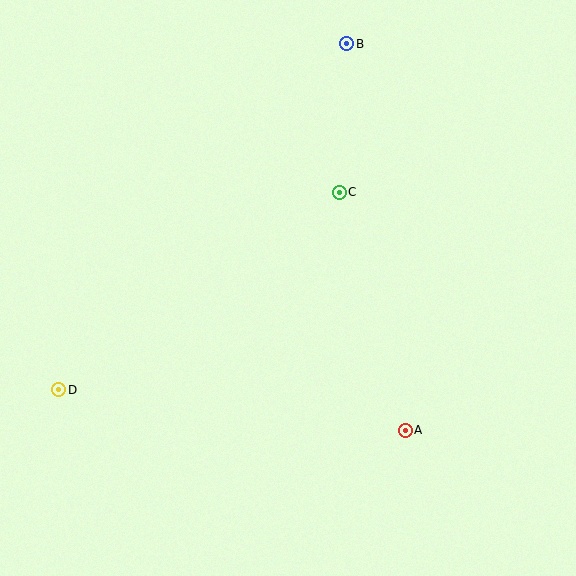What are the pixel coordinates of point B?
Point B is at (347, 44).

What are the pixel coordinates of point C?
Point C is at (339, 192).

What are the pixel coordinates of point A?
Point A is at (405, 430).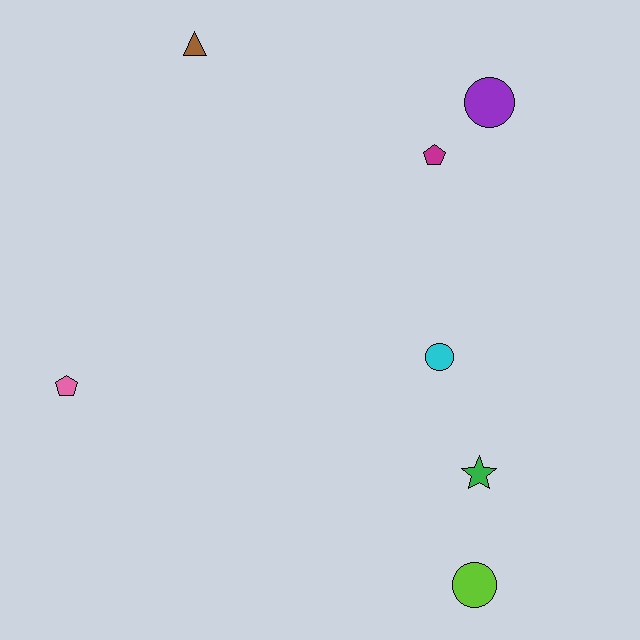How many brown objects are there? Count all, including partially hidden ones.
There is 1 brown object.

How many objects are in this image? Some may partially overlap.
There are 7 objects.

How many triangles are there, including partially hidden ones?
There is 1 triangle.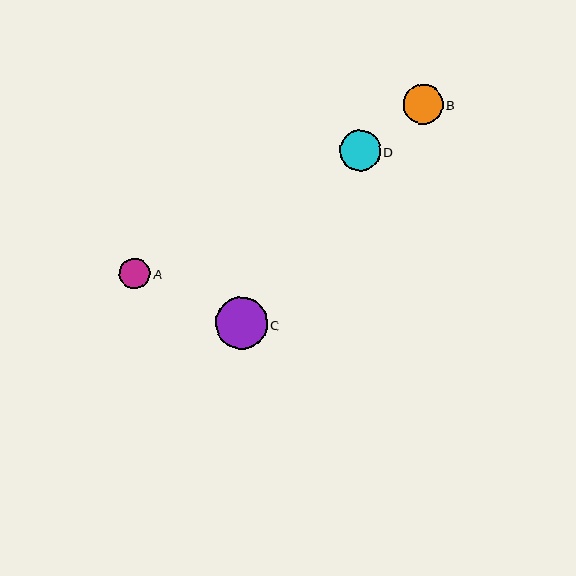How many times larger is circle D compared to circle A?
Circle D is approximately 1.3 times the size of circle A.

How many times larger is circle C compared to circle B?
Circle C is approximately 1.3 times the size of circle B.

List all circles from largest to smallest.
From largest to smallest: C, D, B, A.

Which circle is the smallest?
Circle A is the smallest with a size of approximately 31 pixels.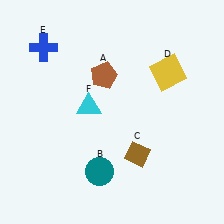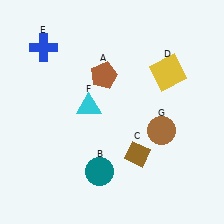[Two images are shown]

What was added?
A brown circle (G) was added in Image 2.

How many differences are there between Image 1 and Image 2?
There is 1 difference between the two images.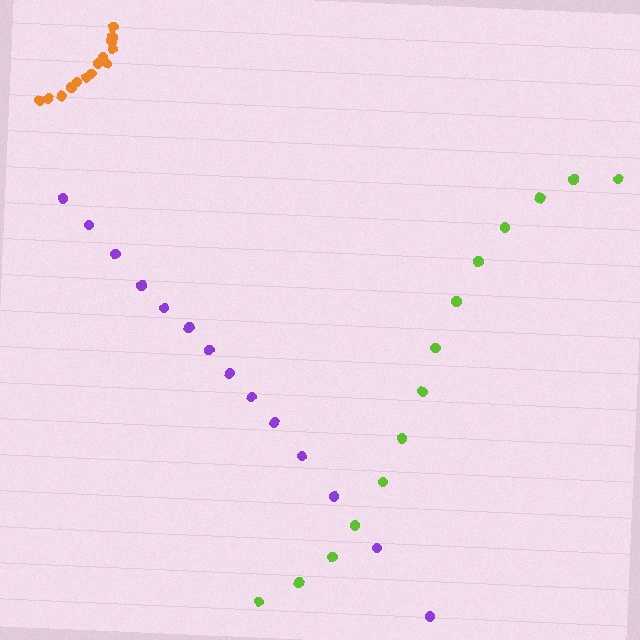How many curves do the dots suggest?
There are 3 distinct paths.